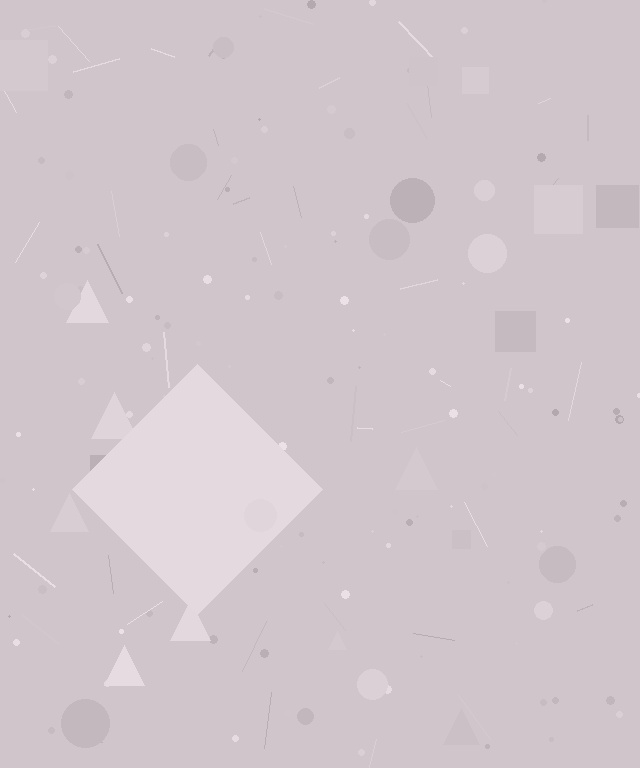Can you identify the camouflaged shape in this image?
The camouflaged shape is a diamond.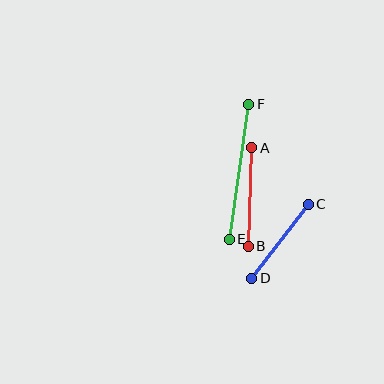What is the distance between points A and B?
The distance is approximately 98 pixels.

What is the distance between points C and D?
The distance is approximately 93 pixels.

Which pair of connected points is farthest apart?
Points E and F are farthest apart.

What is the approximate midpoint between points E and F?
The midpoint is at approximately (239, 172) pixels.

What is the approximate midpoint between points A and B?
The midpoint is at approximately (250, 197) pixels.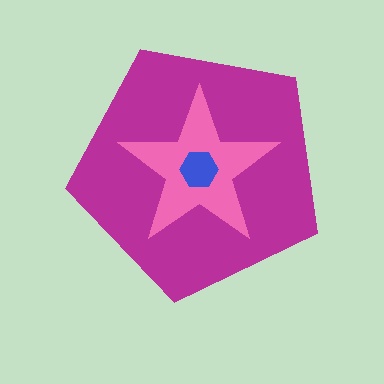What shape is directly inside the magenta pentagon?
The pink star.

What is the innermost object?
The blue hexagon.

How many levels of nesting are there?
3.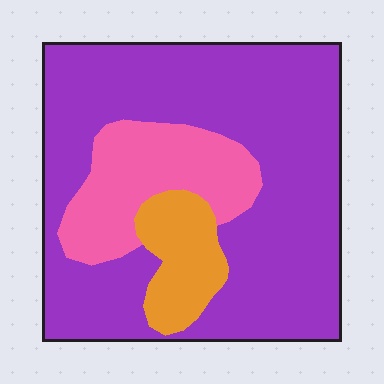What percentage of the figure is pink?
Pink takes up less than a quarter of the figure.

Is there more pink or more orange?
Pink.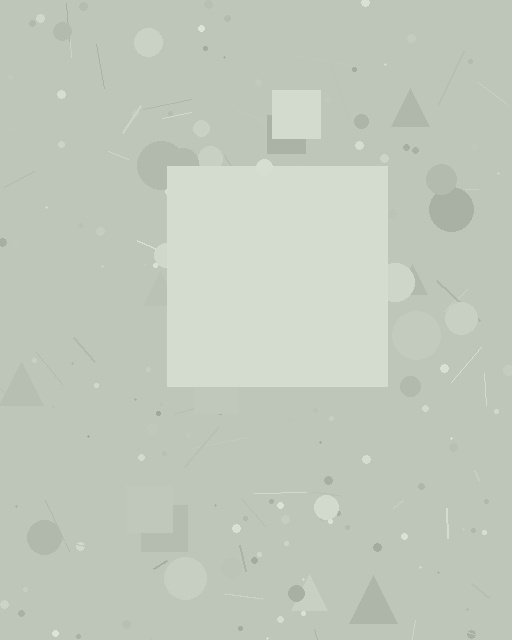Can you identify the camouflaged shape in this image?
The camouflaged shape is a square.